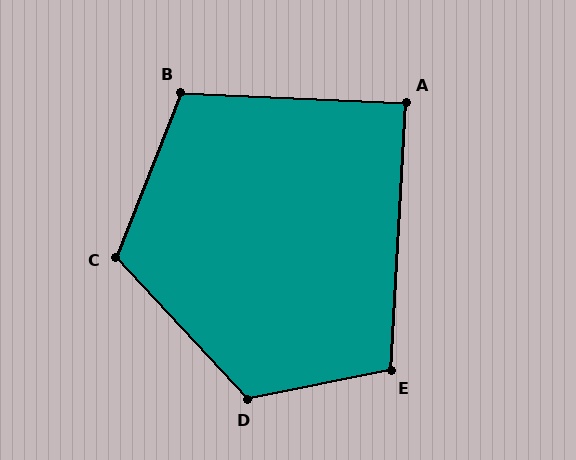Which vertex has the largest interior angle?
D, at approximately 121 degrees.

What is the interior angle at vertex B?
Approximately 109 degrees (obtuse).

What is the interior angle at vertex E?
Approximately 105 degrees (obtuse).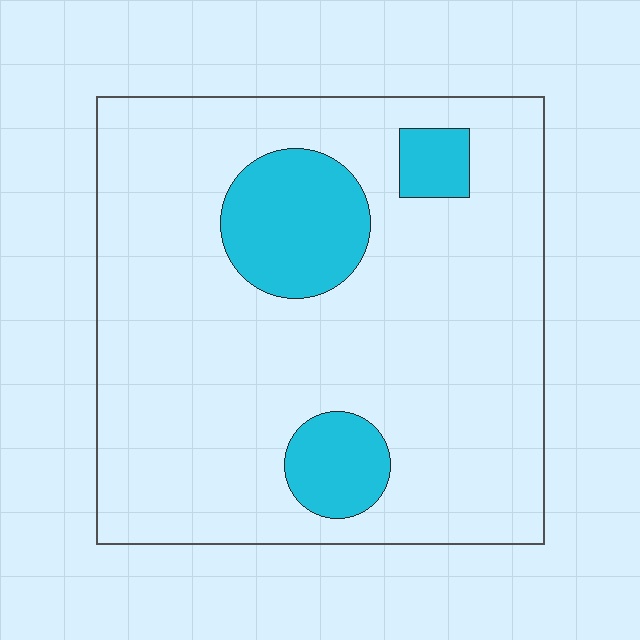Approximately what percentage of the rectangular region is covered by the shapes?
Approximately 15%.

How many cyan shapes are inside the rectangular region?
3.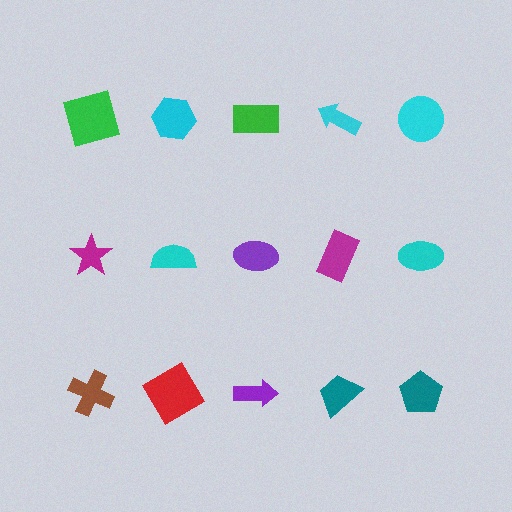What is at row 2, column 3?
A purple ellipse.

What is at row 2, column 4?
A magenta rectangle.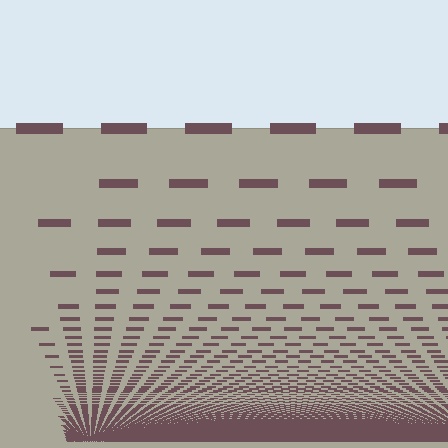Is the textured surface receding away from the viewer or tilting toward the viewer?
The surface appears to tilt toward the viewer. Texture elements get larger and sparser toward the top.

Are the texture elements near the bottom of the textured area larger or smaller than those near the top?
Smaller. The gradient is inverted — elements near the bottom are smaller and denser.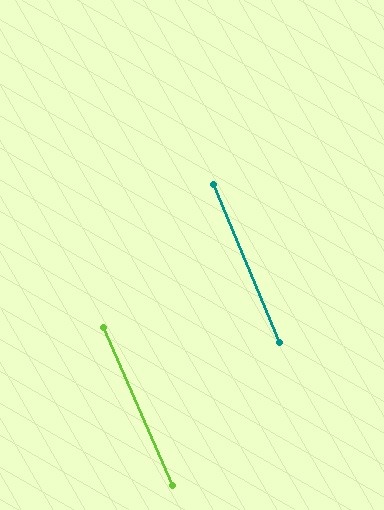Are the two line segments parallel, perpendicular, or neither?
Parallel — their directions differ by only 0.9°.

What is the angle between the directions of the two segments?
Approximately 1 degree.